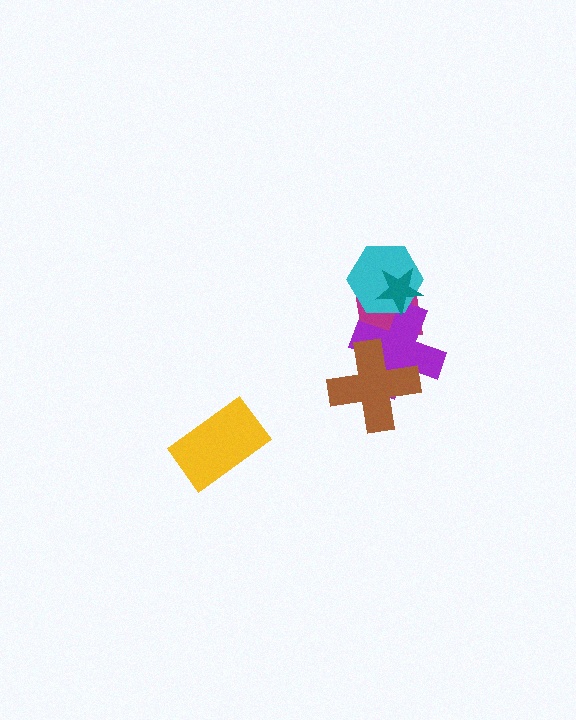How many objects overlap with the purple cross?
4 objects overlap with the purple cross.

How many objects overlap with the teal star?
3 objects overlap with the teal star.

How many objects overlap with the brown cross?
2 objects overlap with the brown cross.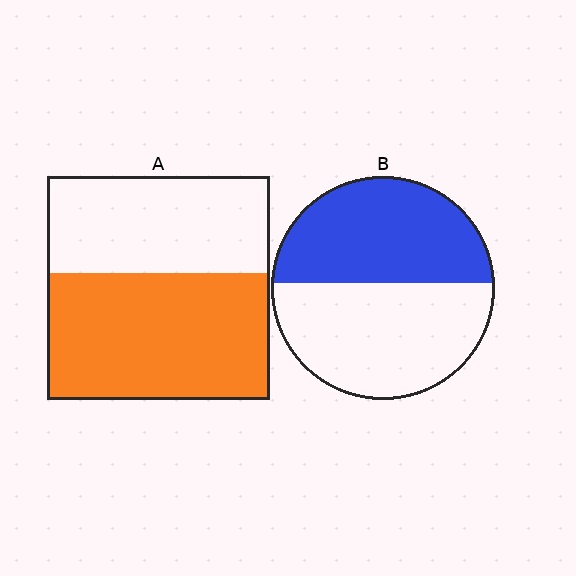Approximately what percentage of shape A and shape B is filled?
A is approximately 55% and B is approximately 45%.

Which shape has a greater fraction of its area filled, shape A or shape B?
Shape A.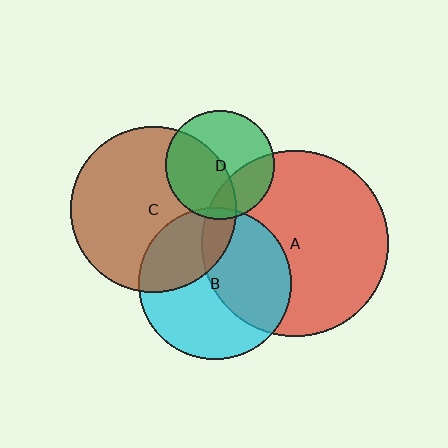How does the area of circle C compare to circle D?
Approximately 2.3 times.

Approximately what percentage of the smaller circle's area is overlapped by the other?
Approximately 45%.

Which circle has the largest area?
Circle A (red).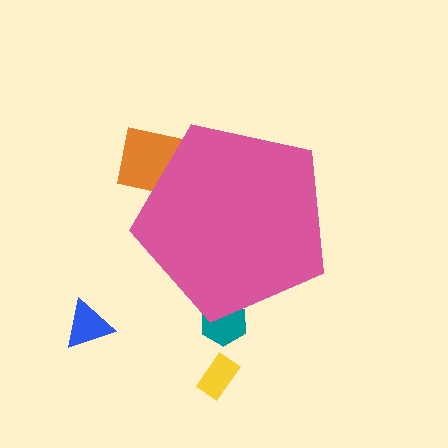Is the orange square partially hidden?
Yes, the orange square is partially hidden behind the pink pentagon.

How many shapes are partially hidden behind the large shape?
2 shapes are partially hidden.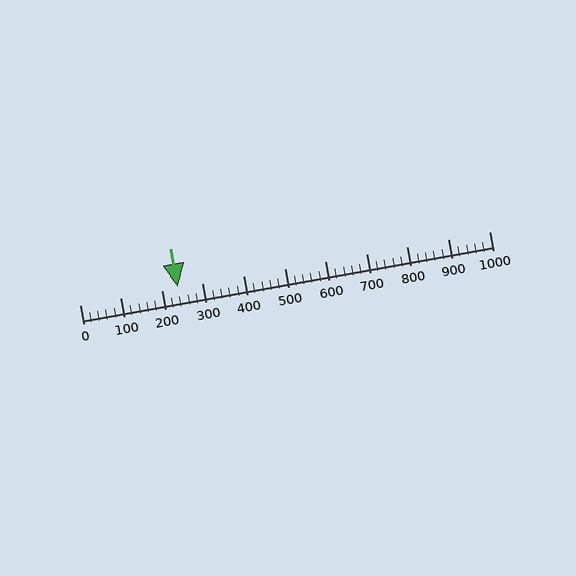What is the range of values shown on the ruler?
The ruler shows values from 0 to 1000.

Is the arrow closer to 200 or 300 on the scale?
The arrow is closer to 200.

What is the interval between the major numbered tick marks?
The major tick marks are spaced 100 units apart.